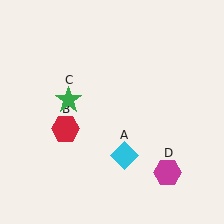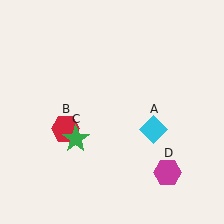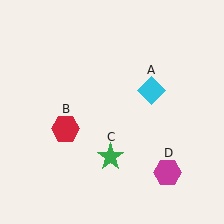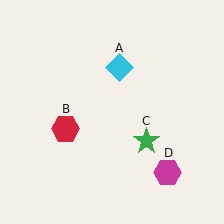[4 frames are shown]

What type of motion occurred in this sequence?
The cyan diamond (object A), green star (object C) rotated counterclockwise around the center of the scene.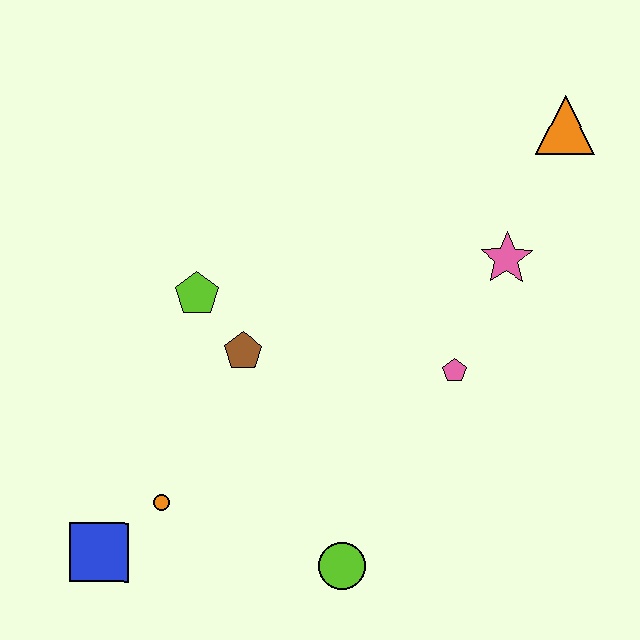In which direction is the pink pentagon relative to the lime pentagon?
The pink pentagon is to the right of the lime pentagon.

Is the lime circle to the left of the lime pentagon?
No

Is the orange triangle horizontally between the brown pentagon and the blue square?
No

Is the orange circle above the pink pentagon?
No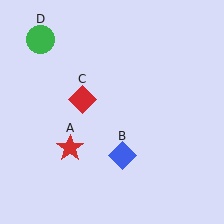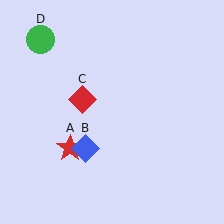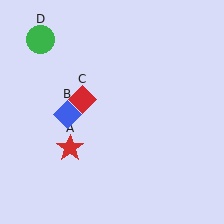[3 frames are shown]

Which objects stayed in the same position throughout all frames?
Red star (object A) and red diamond (object C) and green circle (object D) remained stationary.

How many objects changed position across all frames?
1 object changed position: blue diamond (object B).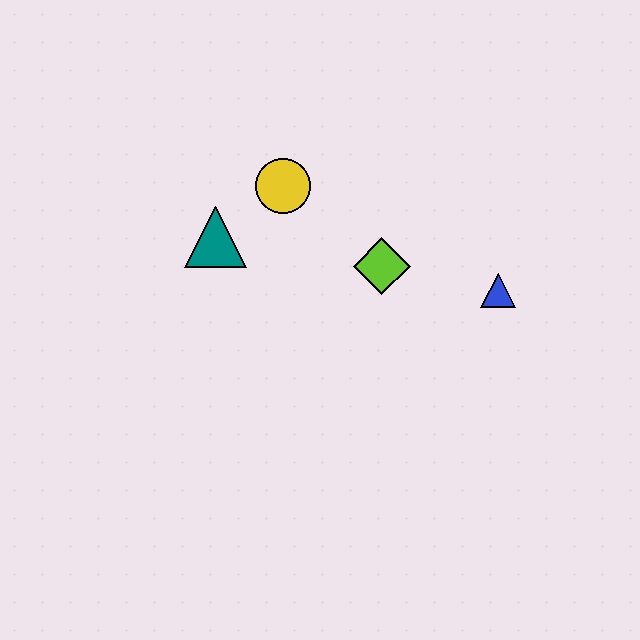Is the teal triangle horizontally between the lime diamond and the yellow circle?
No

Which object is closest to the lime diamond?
The blue triangle is closest to the lime diamond.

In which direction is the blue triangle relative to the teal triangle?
The blue triangle is to the right of the teal triangle.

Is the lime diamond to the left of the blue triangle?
Yes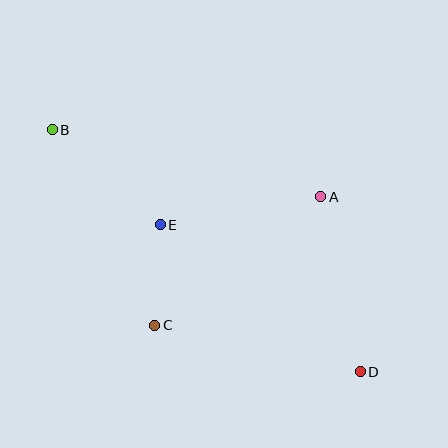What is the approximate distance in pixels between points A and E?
The distance between A and E is approximately 163 pixels.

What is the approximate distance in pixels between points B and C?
The distance between B and C is approximately 221 pixels.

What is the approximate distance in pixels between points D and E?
The distance between D and E is approximately 248 pixels.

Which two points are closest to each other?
Points C and E are closest to each other.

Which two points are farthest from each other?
Points B and D are farthest from each other.